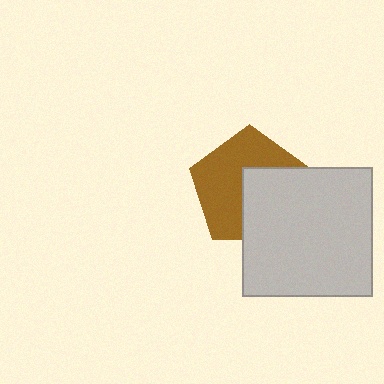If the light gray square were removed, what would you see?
You would see the complete brown pentagon.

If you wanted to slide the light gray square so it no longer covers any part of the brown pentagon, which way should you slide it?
Slide it toward the lower-right — that is the most direct way to separate the two shapes.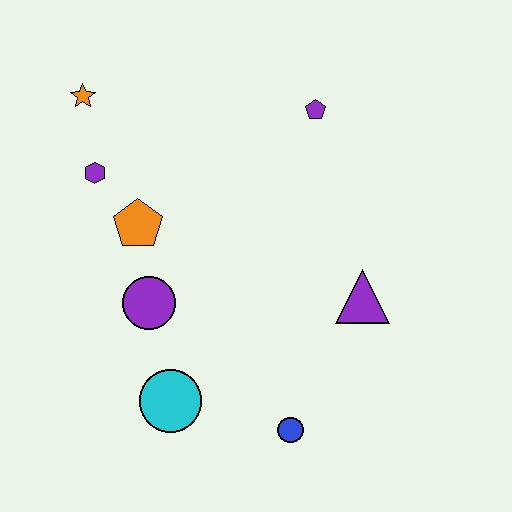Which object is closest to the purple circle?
The orange pentagon is closest to the purple circle.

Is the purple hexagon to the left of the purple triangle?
Yes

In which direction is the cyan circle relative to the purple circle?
The cyan circle is below the purple circle.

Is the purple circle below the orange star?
Yes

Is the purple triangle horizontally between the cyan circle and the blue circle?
No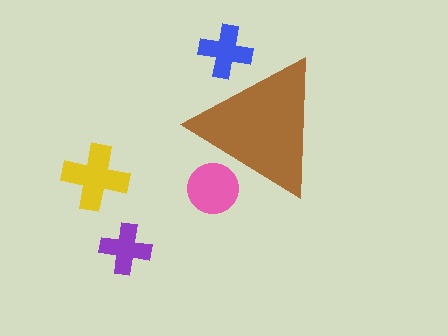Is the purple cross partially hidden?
No, the purple cross is fully visible.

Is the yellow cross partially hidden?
No, the yellow cross is fully visible.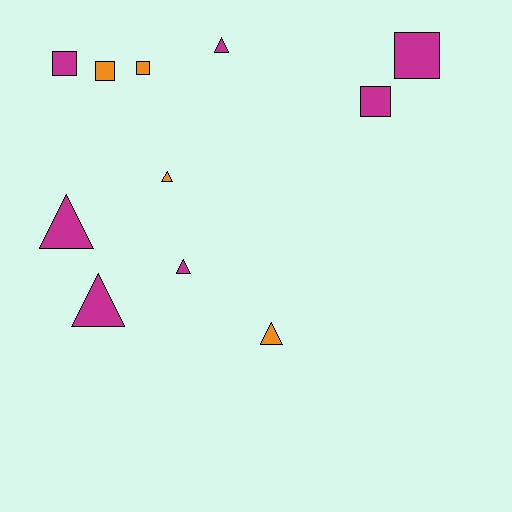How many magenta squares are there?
There are 3 magenta squares.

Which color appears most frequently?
Magenta, with 7 objects.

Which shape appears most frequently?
Triangle, with 6 objects.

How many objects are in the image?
There are 11 objects.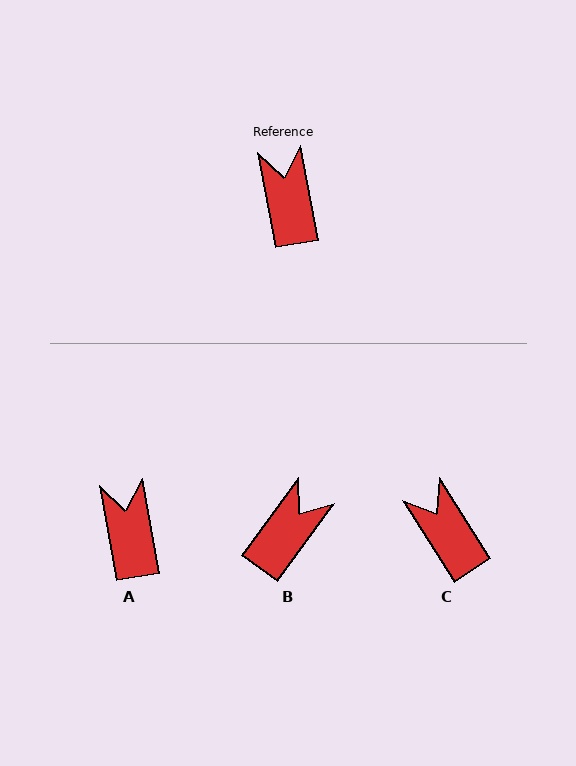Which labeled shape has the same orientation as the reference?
A.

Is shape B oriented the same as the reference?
No, it is off by about 46 degrees.